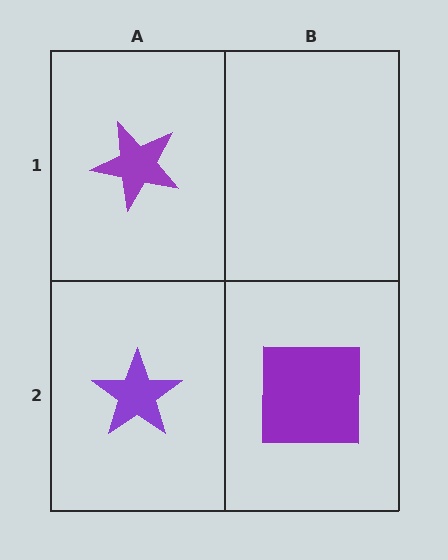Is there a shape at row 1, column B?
No, that cell is empty.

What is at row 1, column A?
A purple star.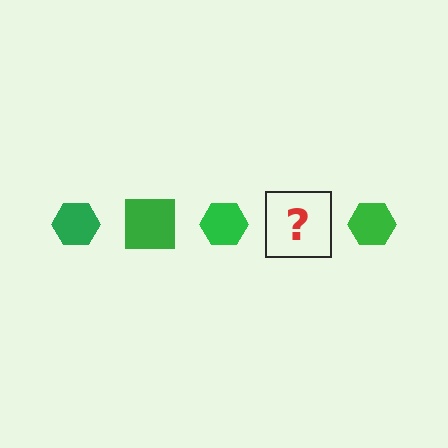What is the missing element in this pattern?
The missing element is a green square.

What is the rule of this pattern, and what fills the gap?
The rule is that the pattern cycles through hexagon, square shapes in green. The gap should be filled with a green square.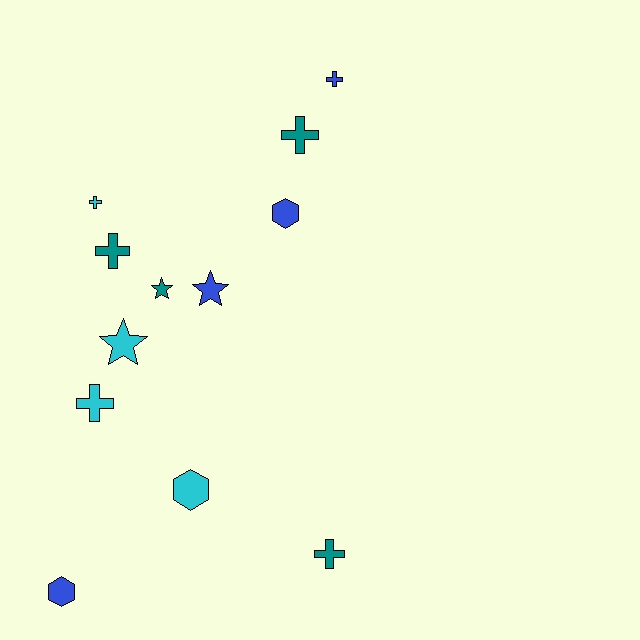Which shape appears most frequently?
Cross, with 6 objects.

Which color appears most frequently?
Teal, with 4 objects.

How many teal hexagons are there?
There are no teal hexagons.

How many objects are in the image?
There are 12 objects.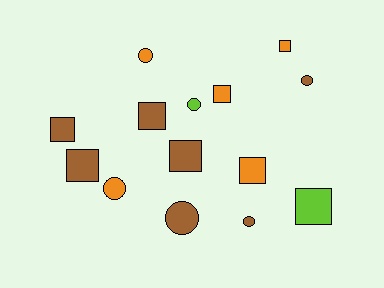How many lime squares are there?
There is 1 lime square.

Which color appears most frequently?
Brown, with 7 objects.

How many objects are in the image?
There are 14 objects.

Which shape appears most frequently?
Square, with 8 objects.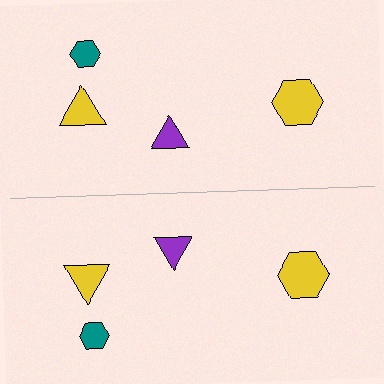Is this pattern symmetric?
Yes, this pattern has bilateral (reflection) symmetry.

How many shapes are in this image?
There are 8 shapes in this image.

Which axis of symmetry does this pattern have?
The pattern has a horizontal axis of symmetry running through the center of the image.